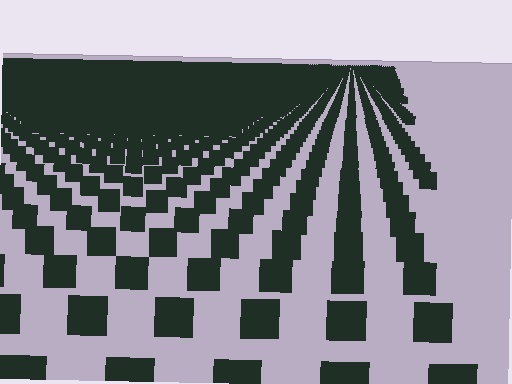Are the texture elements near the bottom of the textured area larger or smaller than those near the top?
Larger. Near the bottom, elements are closer to the viewer and appear at a bigger on-screen size.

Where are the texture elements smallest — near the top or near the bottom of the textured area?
Near the top.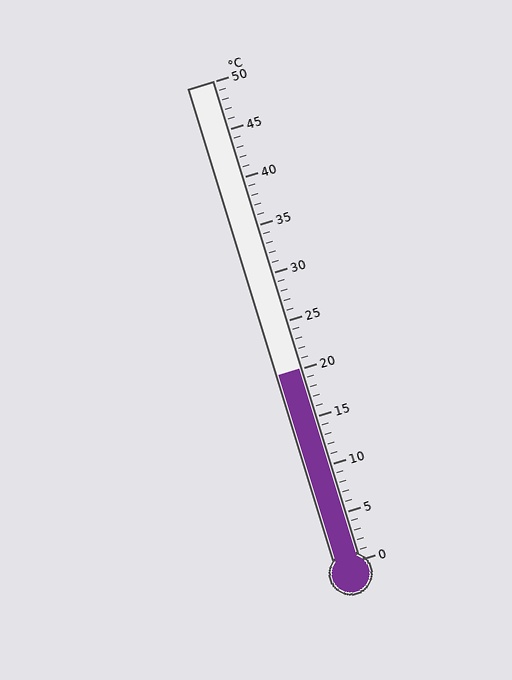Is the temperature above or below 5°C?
The temperature is above 5°C.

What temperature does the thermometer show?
The thermometer shows approximately 20°C.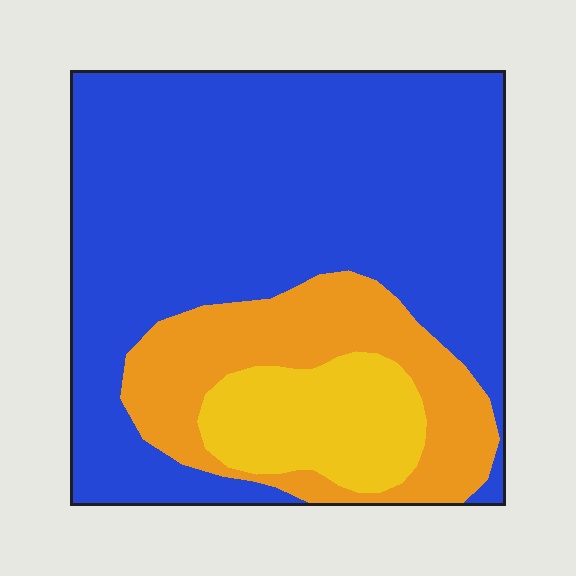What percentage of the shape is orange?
Orange covers around 20% of the shape.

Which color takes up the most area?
Blue, at roughly 65%.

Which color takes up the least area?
Yellow, at roughly 15%.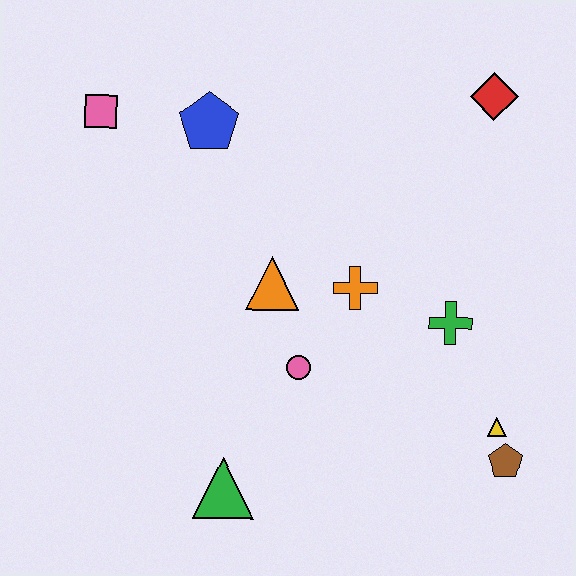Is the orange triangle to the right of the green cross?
No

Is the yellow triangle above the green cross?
No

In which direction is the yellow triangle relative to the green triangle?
The yellow triangle is to the right of the green triangle.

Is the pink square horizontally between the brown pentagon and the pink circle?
No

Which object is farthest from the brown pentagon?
The pink square is farthest from the brown pentagon.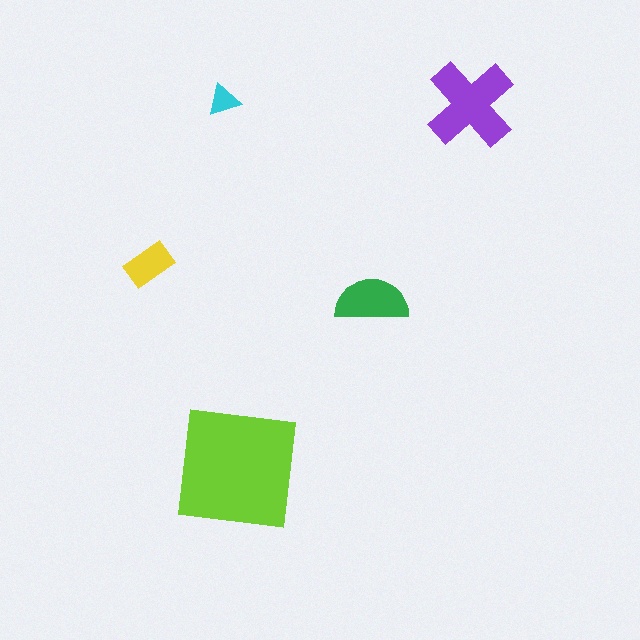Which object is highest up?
The cyan triangle is topmost.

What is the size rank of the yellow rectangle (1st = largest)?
4th.